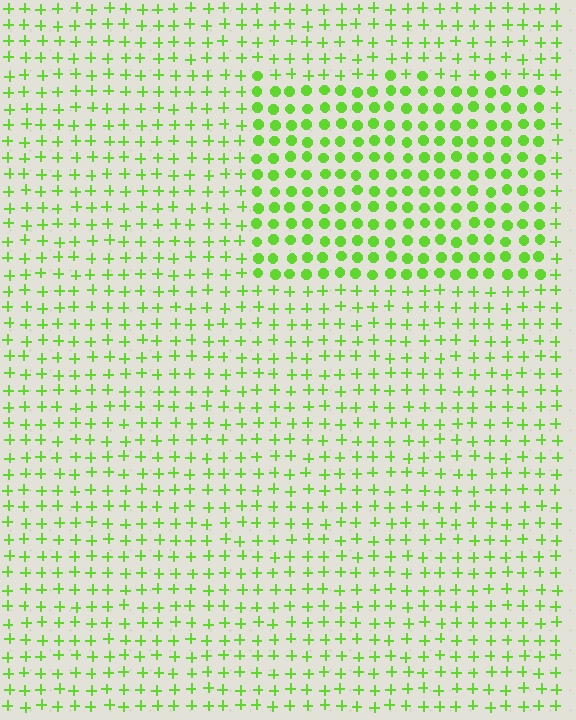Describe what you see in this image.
The image is filled with small lime elements arranged in a uniform grid. A rectangle-shaped region contains circles, while the surrounding area contains plus signs. The boundary is defined purely by the change in element shape.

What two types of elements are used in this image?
The image uses circles inside the rectangle region and plus signs outside it.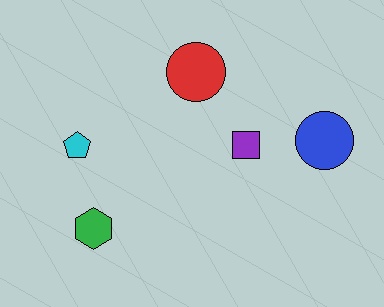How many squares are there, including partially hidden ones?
There is 1 square.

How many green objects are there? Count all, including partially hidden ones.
There is 1 green object.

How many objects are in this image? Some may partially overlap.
There are 5 objects.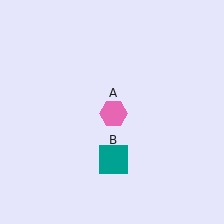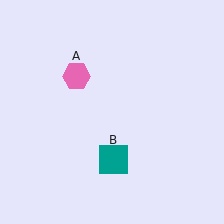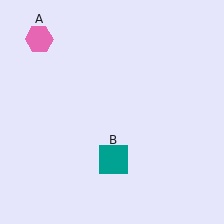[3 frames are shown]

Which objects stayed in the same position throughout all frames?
Teal square (object B) remained stationary.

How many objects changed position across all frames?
1 object changed position: pink hexagon (object A).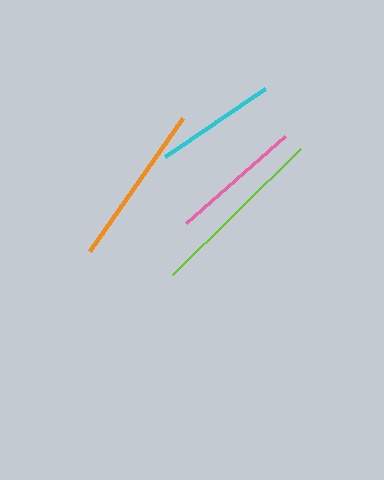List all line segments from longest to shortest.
From longest to shortest: lime, orange, pink, cyan.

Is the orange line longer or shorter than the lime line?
The lime line is longer than the orange line.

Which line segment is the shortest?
The cyan line is the shortest at approximately 121 pixels.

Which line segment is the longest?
The lime line is the longest at approximately 180 pixels.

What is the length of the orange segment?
The orange segment is approximately 162 pixels long.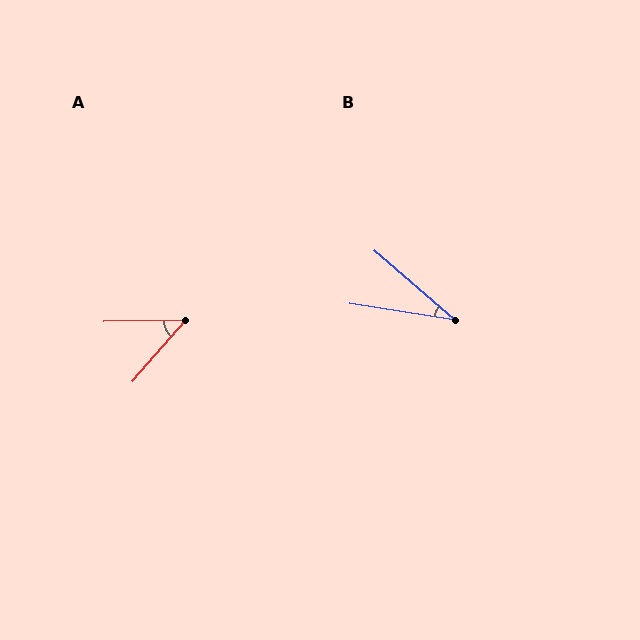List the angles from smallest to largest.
B (32°), A (48°).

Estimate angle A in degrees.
Approximately 48 degrees.